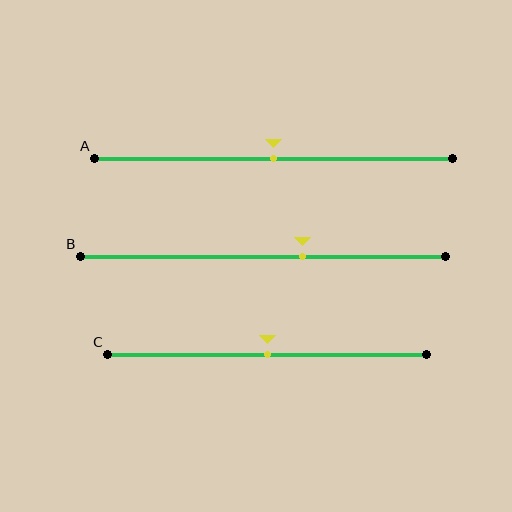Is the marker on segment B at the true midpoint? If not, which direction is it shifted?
No, the marker on segment B is shifted to the right by about 11% of the segment length.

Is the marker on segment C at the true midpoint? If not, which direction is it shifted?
Yes, the marker on segment C is at the true midpoint.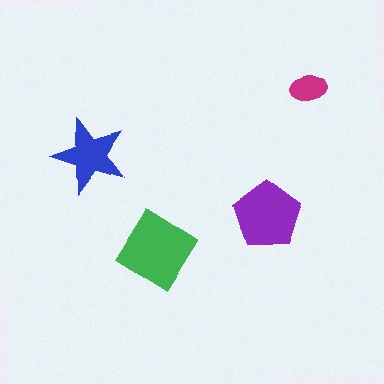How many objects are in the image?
There are 4 objects in the image.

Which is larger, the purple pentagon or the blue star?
The purple pentagon.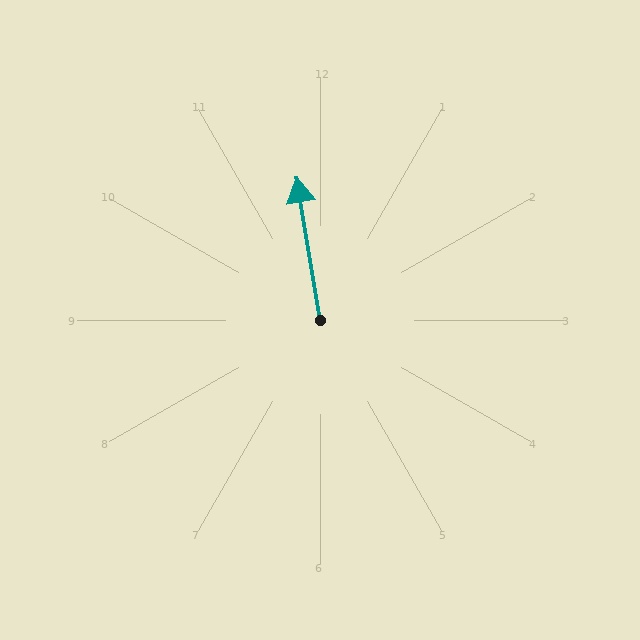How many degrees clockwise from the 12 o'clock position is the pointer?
Approximately 351 degrees.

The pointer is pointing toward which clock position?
Roughly 12 o'clock.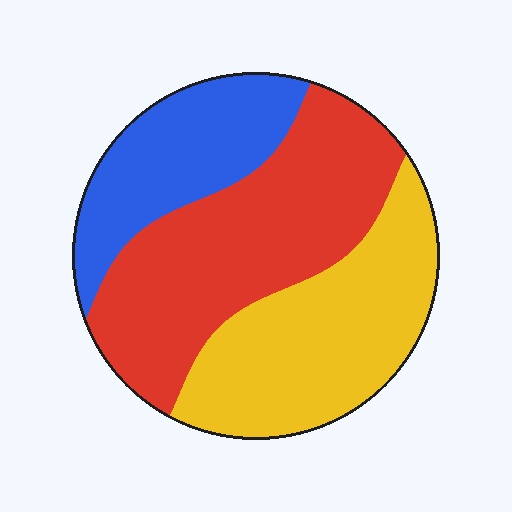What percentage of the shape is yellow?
Yellow covers about 35% of the shape.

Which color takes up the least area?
Blue, at roughly 25%.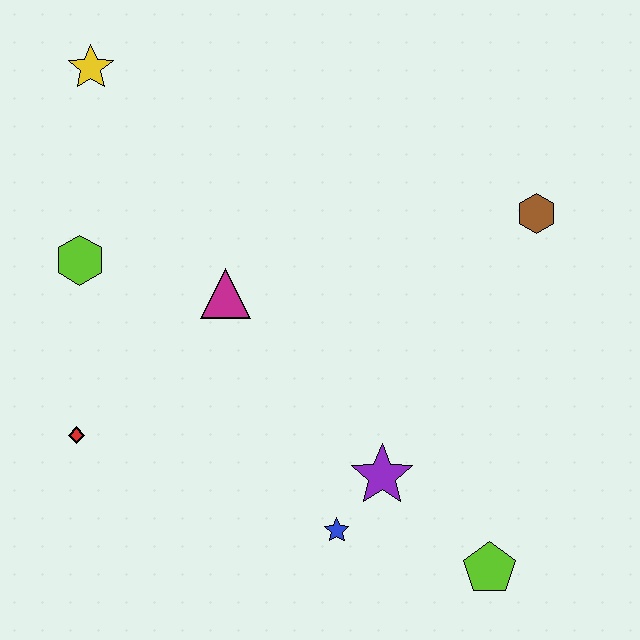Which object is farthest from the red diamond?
The brown hexagon is farthest from the red diamond.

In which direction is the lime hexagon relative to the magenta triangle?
The lime hexagon is to the left of the magenta triangle.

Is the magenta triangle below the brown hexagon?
Yes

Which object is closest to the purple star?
The blue star is closest to the purple star.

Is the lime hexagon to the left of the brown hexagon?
Yes